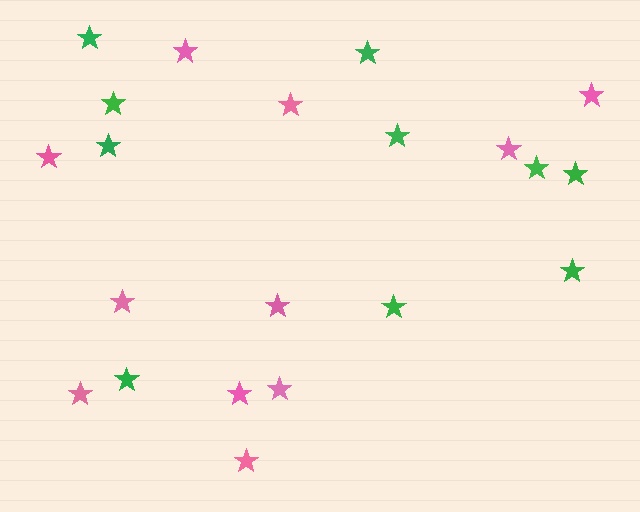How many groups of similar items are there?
There are 2 groups: one group of pink stars (11) and one group of green stars (10).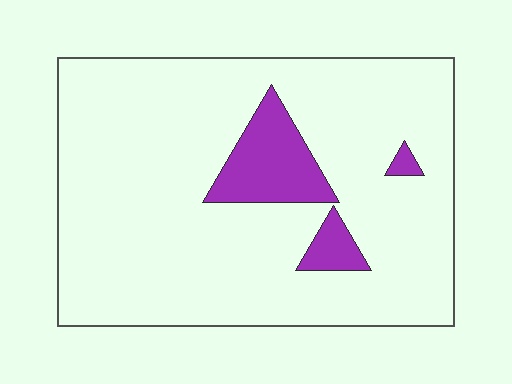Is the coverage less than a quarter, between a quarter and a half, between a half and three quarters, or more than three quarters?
Less than a quarter.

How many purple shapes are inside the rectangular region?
3.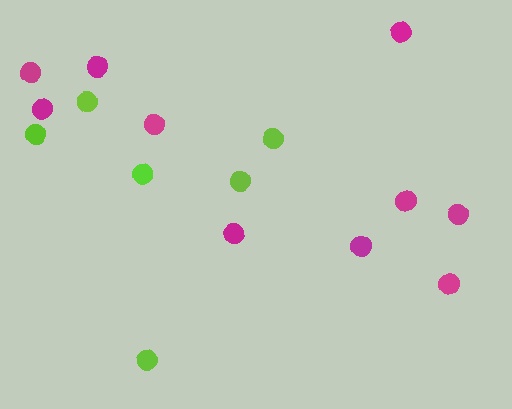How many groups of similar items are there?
There are 2 groups: one group of magenta circles (10) and one group of lime circles (6).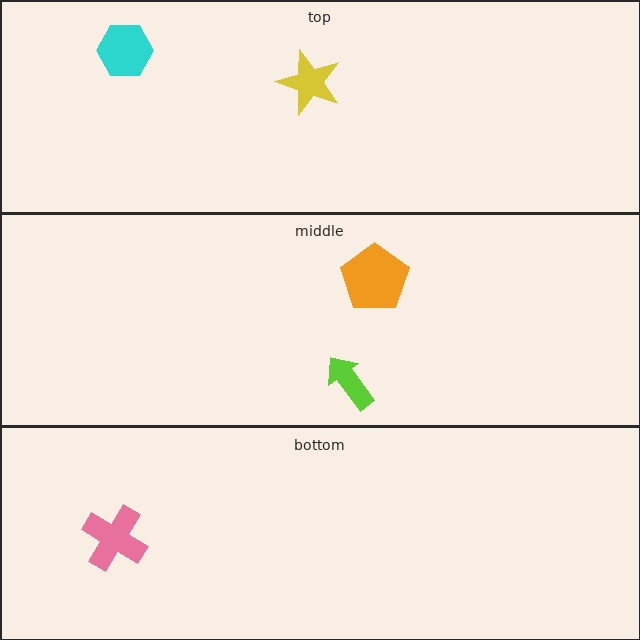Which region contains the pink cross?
The bottom region.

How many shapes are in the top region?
2.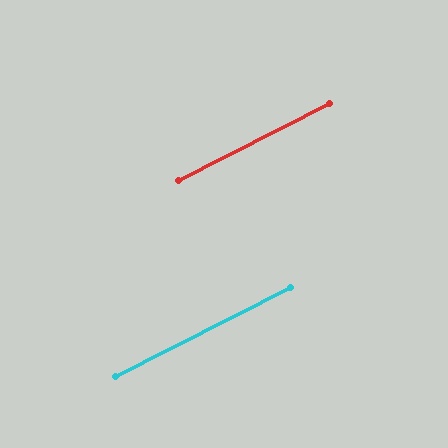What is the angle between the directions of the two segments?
Approximately 0 degrees.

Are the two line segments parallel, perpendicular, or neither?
Parallel — their directions differ by only 0.1°.